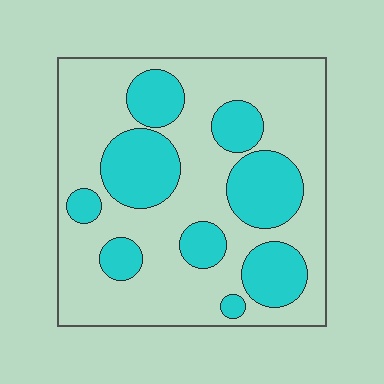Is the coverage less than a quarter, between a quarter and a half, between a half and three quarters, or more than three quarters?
Between a quarter and a half.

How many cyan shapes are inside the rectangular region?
9.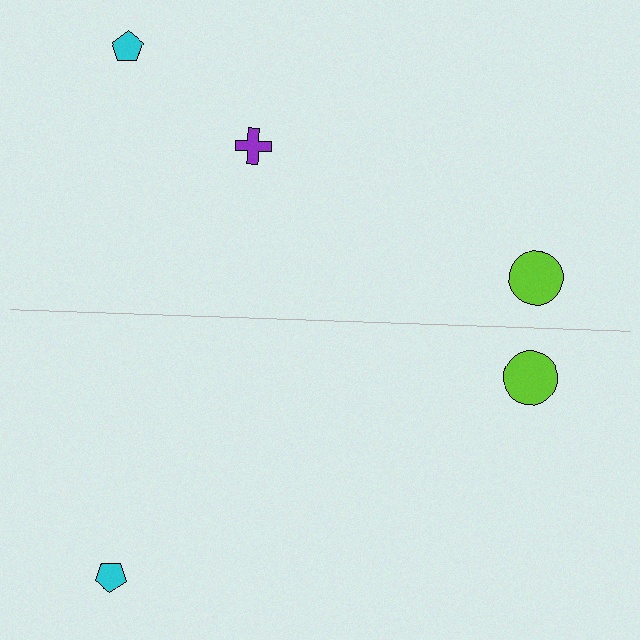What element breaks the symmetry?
A purple cross is missing from the bottom side.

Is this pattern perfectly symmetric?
No, the pattern is not perfectly symmetric. A purple cross is missing from the bottom side.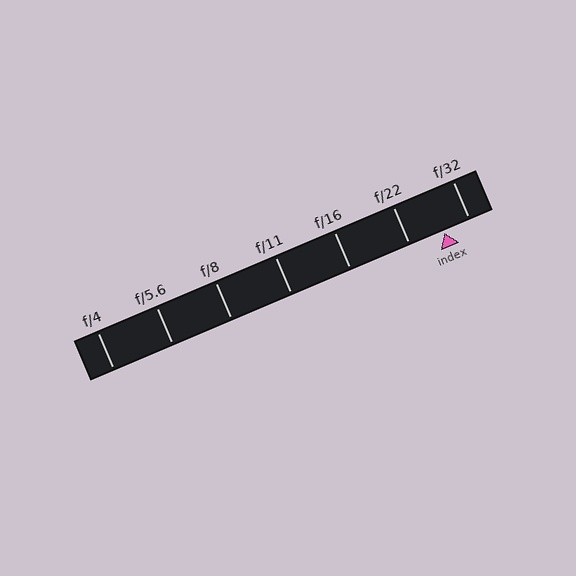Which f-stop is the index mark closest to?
The index mark is closest to f/32.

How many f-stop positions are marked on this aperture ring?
There are 7 f-stop positions marked.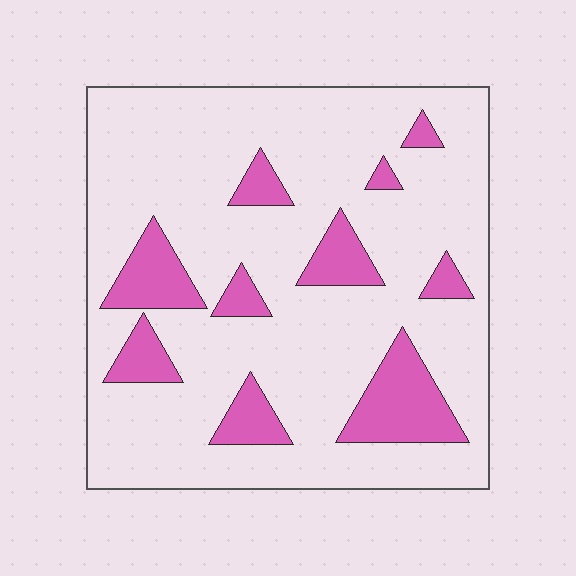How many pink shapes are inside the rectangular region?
10.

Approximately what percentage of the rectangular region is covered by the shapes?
Approximately 20%.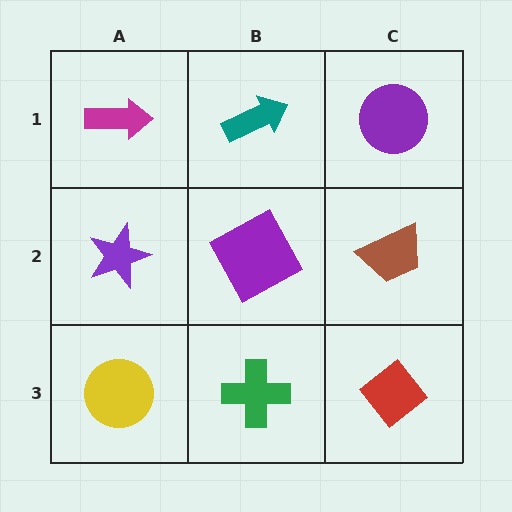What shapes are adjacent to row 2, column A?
A magenta arrow (row 1, column A), a yellow circle (row 3, column A), a purple square (row 2, column B).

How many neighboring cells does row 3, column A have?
2.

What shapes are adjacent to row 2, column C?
A purple circle (row 1, column C), a red diamond (row 3, column C), a purple square (row 2, column B).